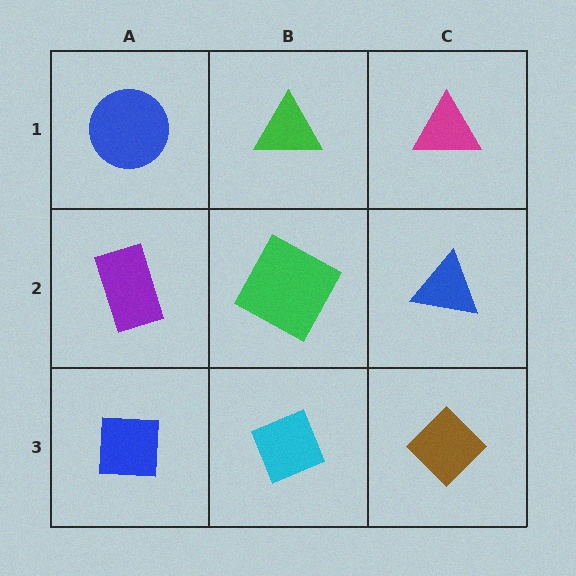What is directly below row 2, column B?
A cyan diamond.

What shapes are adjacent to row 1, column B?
A green square (row 2, column B), a blue circle (row 1, column A), a magenta triangle (row 1, column C).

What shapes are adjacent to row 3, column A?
A purple rectangle (row 2, column A), a cyan diamond (row 3, column B).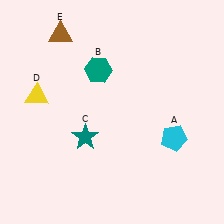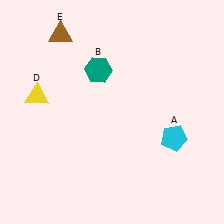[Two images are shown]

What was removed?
The teal star (C) was removed in Image 2.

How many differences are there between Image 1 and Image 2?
There is 1 difference between the two images.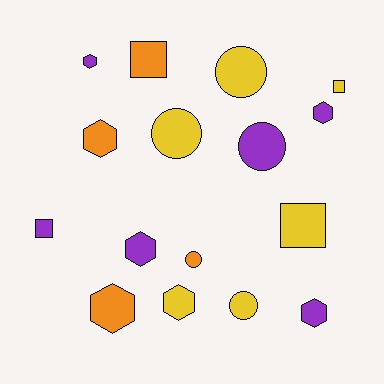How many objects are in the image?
There are 16 objects.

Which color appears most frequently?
Yellow, with 6 objects.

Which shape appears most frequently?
Hexagon, with 7 objects.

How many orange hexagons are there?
There are 2 orange hexagons.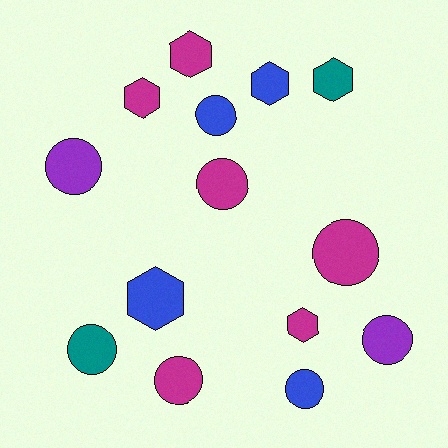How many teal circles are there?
There is 1 teal circle.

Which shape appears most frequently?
Circle, with 8 objects.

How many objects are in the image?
There are 14 objects.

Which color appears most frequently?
Magenta, with 6 objects.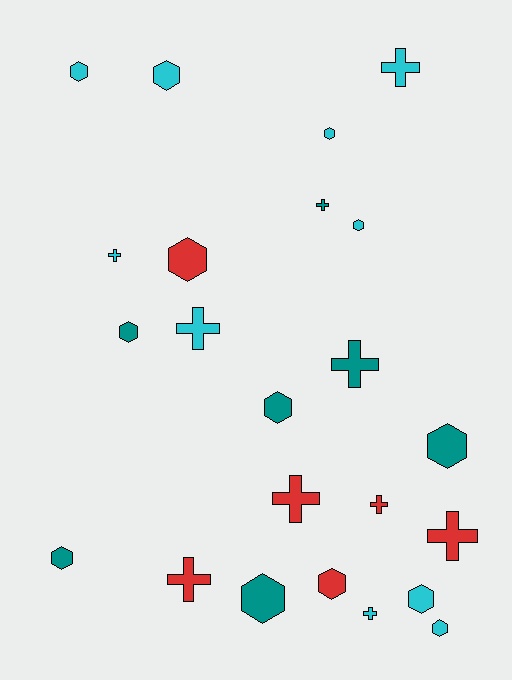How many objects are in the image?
There are 23 objects.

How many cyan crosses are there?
There are 4 cyan crosses.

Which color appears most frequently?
Cyan, with 10 objects.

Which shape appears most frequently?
Hexagon, with 13 objects.